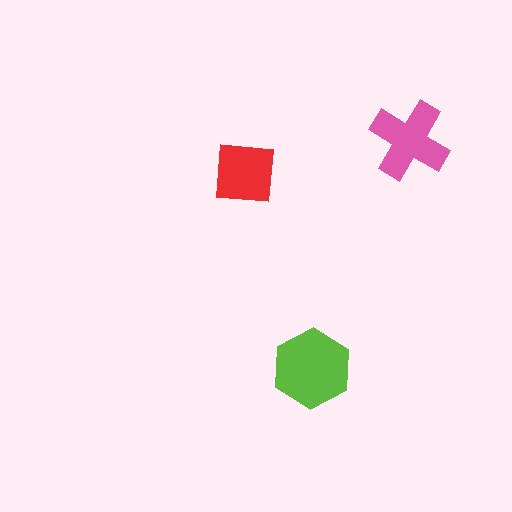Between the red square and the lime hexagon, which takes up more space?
The lime hexagon.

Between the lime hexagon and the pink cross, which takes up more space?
The lime hexagon.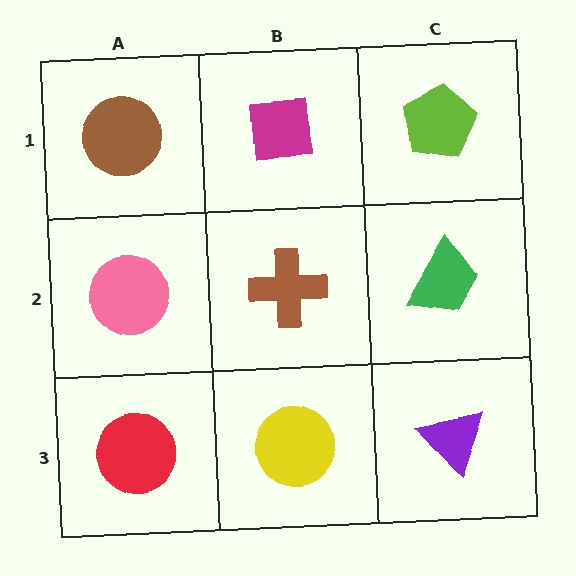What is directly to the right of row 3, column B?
A purple triangle.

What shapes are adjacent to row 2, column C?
A lime pentagon (row 1, column C), a purple triangle (row 3, column C), a brown cross (row 2, column B).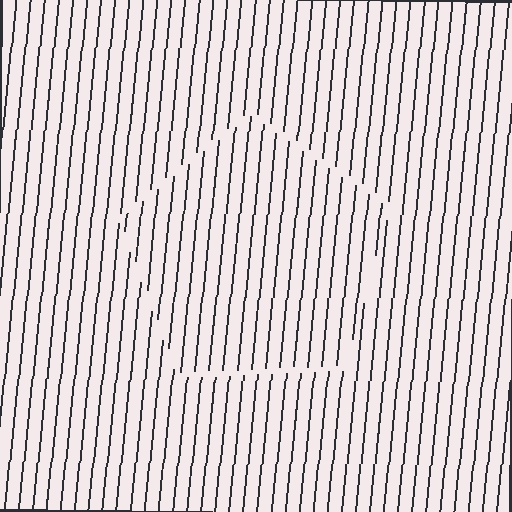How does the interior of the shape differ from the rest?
The interior of the shape contains the same grating, shifted by half a period — the contour is defined by the phase discontinuity where line-ends from the inner and outer gratings abut.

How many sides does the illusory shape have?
5 sides — the line-ends trace a pentagon.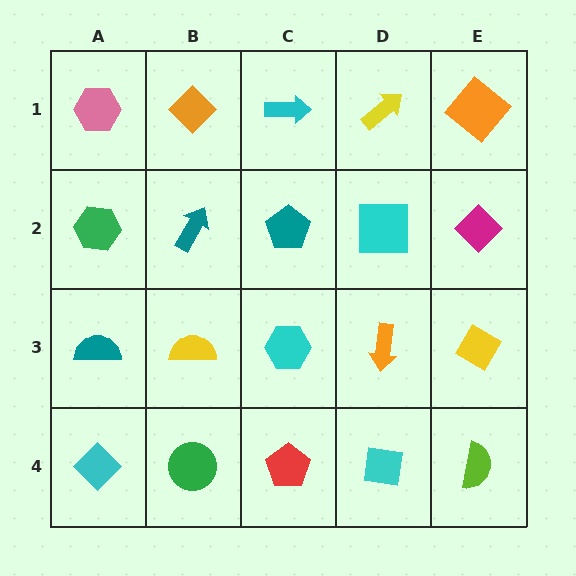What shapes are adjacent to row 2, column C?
A cyan arrow (row 1, column C), a cyan hexagon (row 3, column C), a teal arrow (row 2, column B), a cyan square (row 2, column D).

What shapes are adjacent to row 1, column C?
A teal pentagon (row 2, column C), an orange diamond (row 1, column B), a yellow arrow (row 1, column D).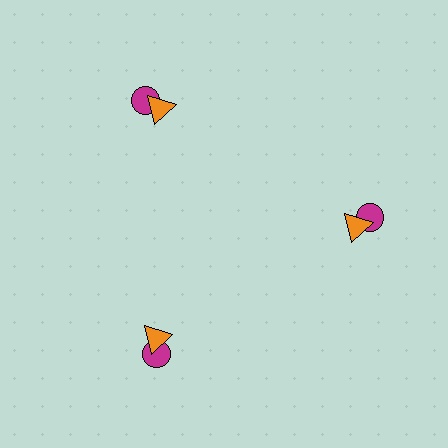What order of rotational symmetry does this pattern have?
This pattern has 3-fold rotational symmetry.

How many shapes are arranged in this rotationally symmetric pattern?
There are 6 shapes, arranged in 3 groups of 2.